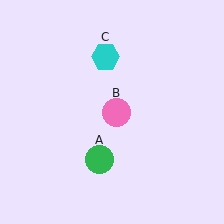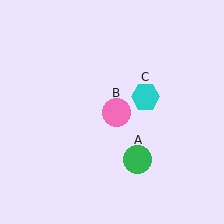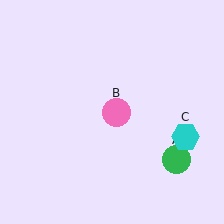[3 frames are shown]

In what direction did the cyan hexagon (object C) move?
The cyan hexagon (object C) moved down and to the right.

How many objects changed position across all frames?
2 objects changed position: green circle (object A), cyan hexagon (object C).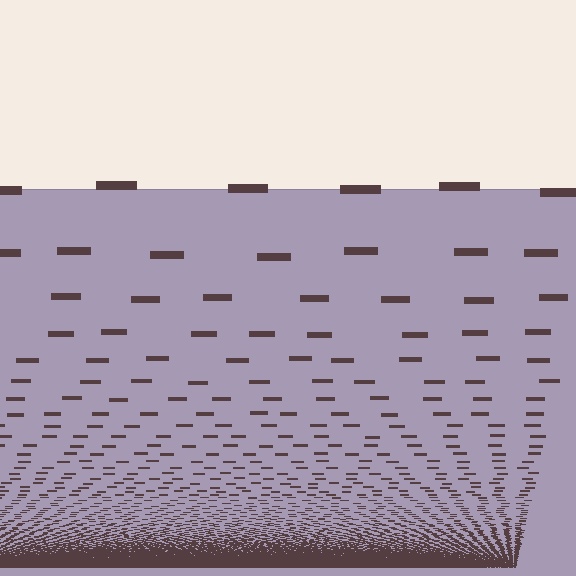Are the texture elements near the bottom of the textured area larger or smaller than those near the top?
Smaller. The gradient is inverted — elements near the bottom are smaller and denser.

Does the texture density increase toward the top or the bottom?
Density increases toward the bottom.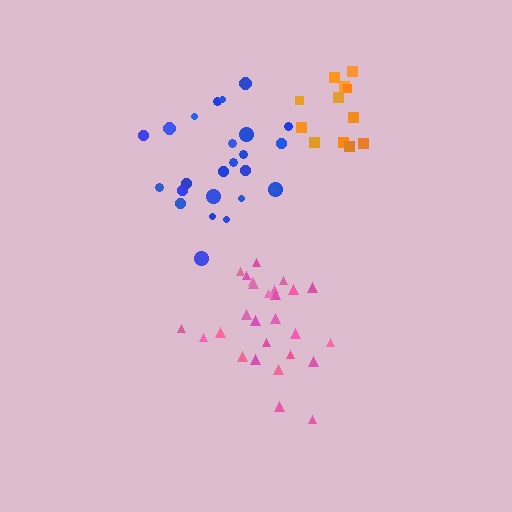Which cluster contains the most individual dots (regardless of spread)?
Pink (27).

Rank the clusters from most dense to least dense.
pink, orange, blue.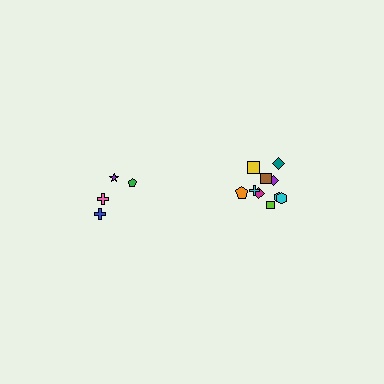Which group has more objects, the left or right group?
The right group.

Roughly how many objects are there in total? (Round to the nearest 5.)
Roughly 15 objects in total.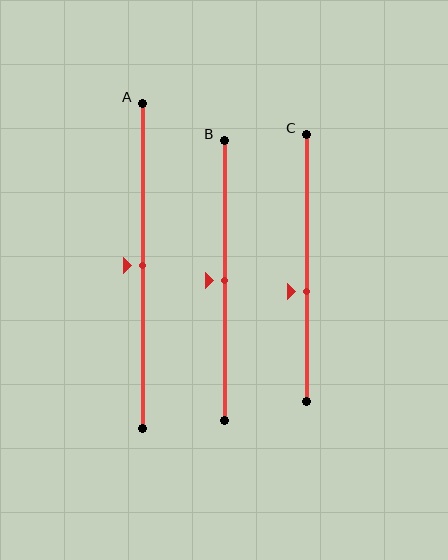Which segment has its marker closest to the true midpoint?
Segment A has its marker closest to the true midpoint.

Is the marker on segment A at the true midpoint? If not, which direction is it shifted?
Yes, the marker on segment A is at the true midpoint.